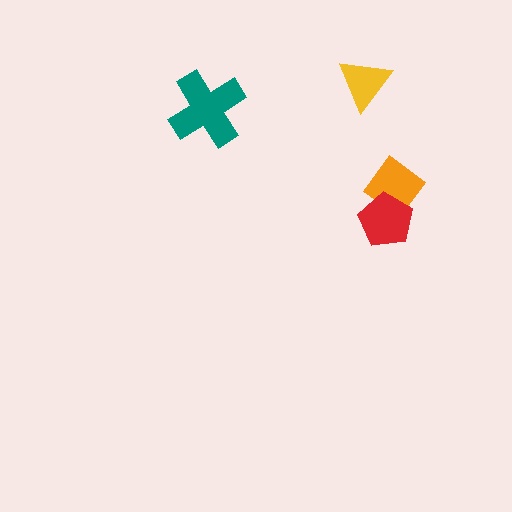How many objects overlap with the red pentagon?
1 object overlaps with the red pentagon.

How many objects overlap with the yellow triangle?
0 objects overlap with the yellow triangle.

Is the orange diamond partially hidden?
Yes, it is partially covered by another shape.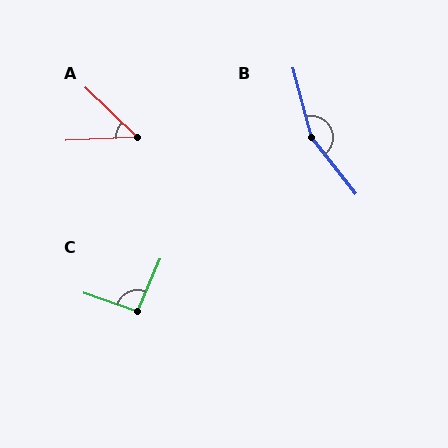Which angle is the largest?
B, at approximately 156 degrees.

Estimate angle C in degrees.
Approximately 94 degrees.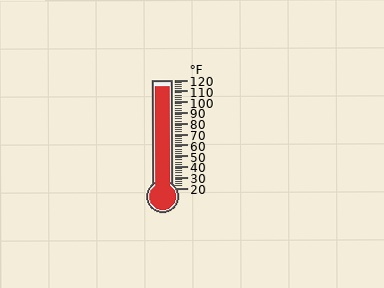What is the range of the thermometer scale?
The thermometer scale ranges from 20°F to 120°F.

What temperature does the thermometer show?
The thermometer shows approximately 114°F.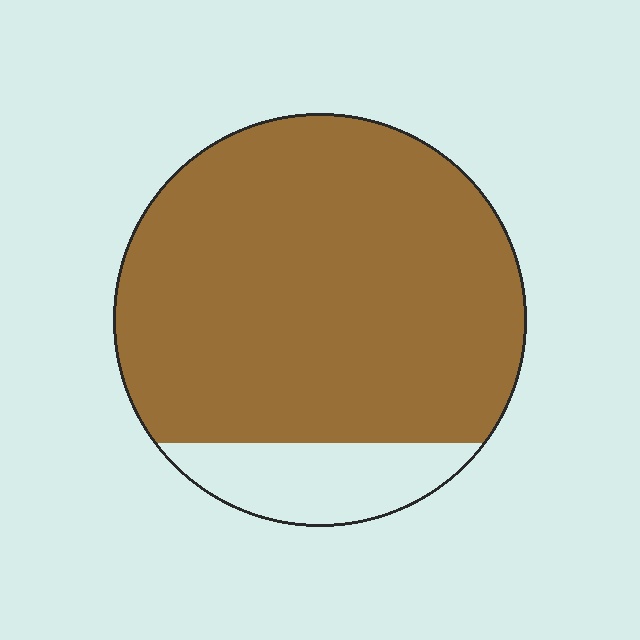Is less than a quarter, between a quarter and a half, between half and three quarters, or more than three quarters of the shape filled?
More than three quarters.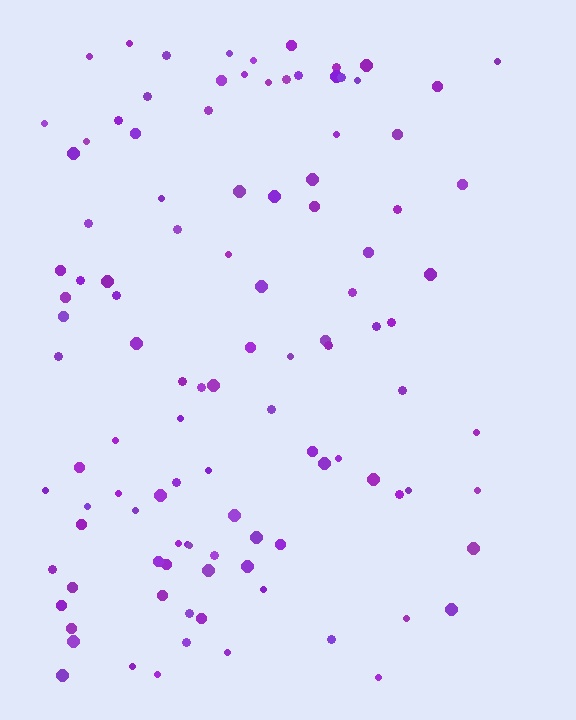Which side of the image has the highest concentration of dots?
The left.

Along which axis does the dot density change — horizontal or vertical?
Horizontal.